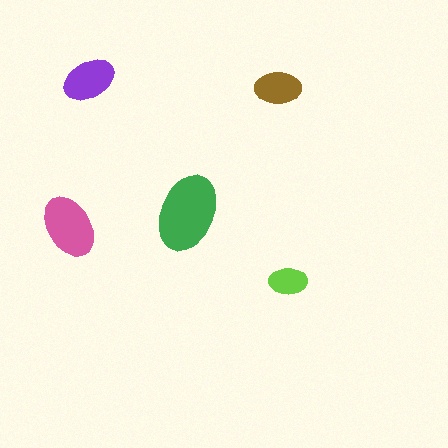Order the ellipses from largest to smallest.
the green one, the pink one, the purple one, the brown one, the lime one.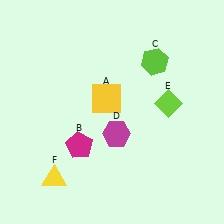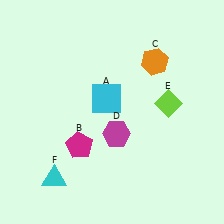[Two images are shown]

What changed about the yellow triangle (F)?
In Image 1, F is yellow. In Image 2, it changed to cyan.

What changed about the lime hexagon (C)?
In Image 1, C is lime. In Image 2, it changed to orange.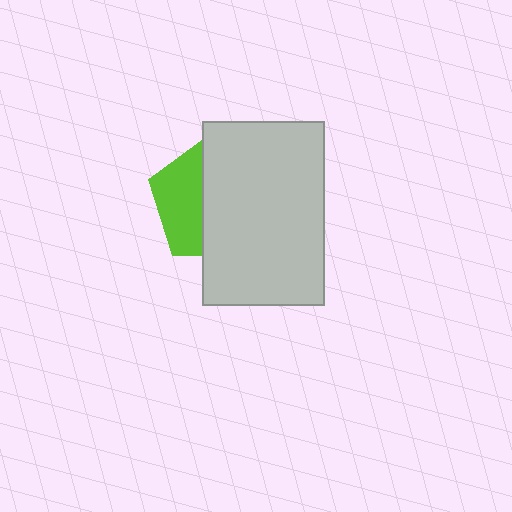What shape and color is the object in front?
The object in front is a light gray rectangle.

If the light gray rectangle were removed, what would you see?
You would see the complete lime pentagon.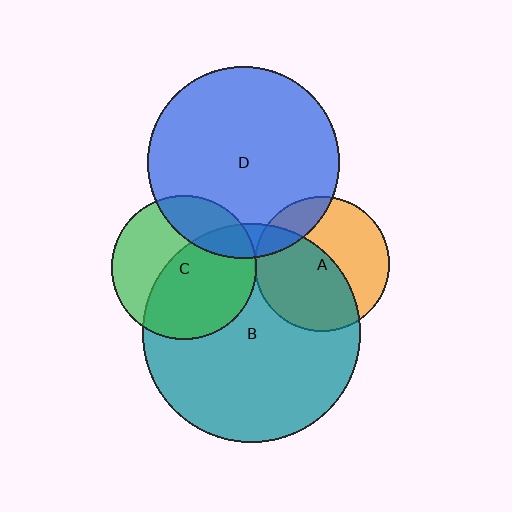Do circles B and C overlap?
Yes.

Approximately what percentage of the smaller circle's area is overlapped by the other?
Approximately 55%.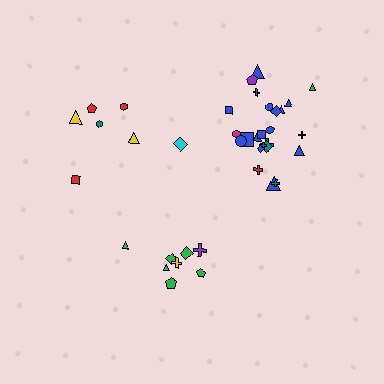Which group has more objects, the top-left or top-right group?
The top-right group.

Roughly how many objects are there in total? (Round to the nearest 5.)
Roughly 40 objects in total.